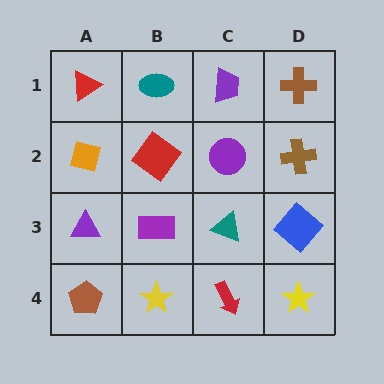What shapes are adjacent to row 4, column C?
A teal triangle (row 3, column C), a yellow star (row 4, column B), a yellow star (row 4, column D).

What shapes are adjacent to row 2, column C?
A purple trapezoid (row 1, column C), a teal triangle (row 3, column C), a red diamond (row 2, column B), a brown cross (row 2, column D).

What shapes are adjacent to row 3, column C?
A purple circle (row 2, column C), a red arrow (row 4, column C), a purple rectangle (row 3, column B), a blue diamond (row 3, column D).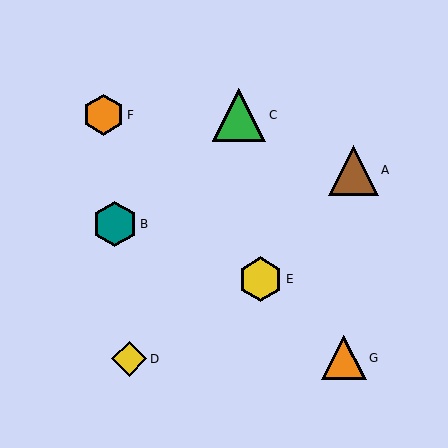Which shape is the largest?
The green triangle (labeled C) is the largest.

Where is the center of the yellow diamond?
The center of the yellow diamond is at (129, 359).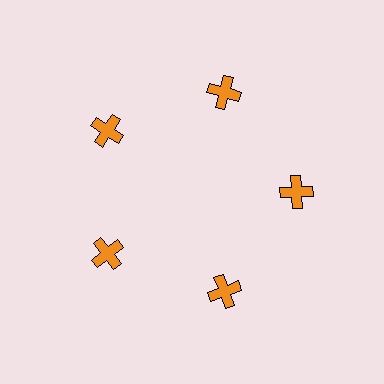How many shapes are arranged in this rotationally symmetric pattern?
There are 5 shapes, arranged in 5 groups of 1.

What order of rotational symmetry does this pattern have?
This pattern has 5-fold rotational symmetry.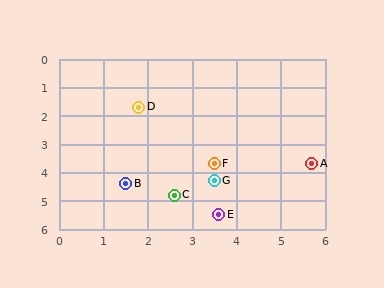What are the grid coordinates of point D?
Point D is at approximately (1.8, 1.7).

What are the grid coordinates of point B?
Point B is at approximately (1.5, 4.4).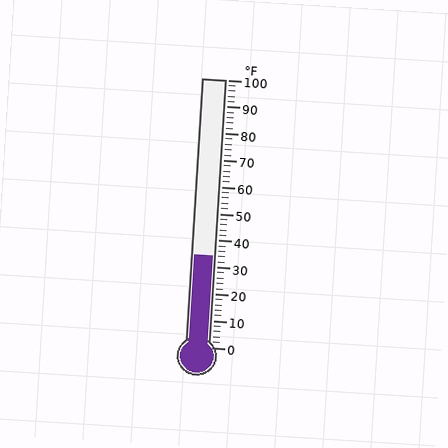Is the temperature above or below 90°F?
The temperature is below 90°F.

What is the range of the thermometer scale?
The thermometer scale ranges from 0°F to 100°F.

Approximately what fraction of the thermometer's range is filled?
The thermometer is filled to approximately 35% of its range.